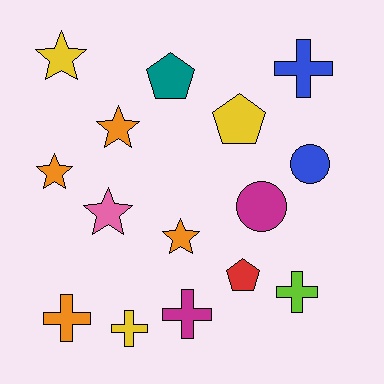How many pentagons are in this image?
There are 3 pentagons.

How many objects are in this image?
There are 15 objects.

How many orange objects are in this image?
There are 4 orange objects.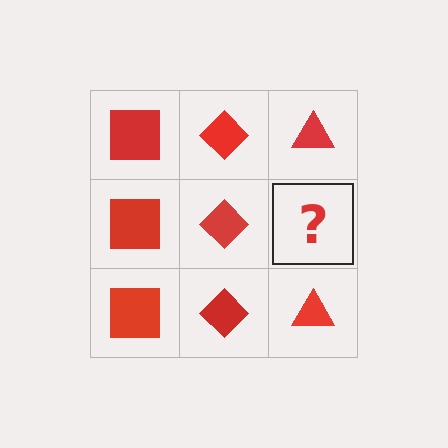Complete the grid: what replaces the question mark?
The question mark should be replaced with a red triangle.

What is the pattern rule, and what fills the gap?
The rule is that each column has a consistent shape. The gap should be filled with a red triangle.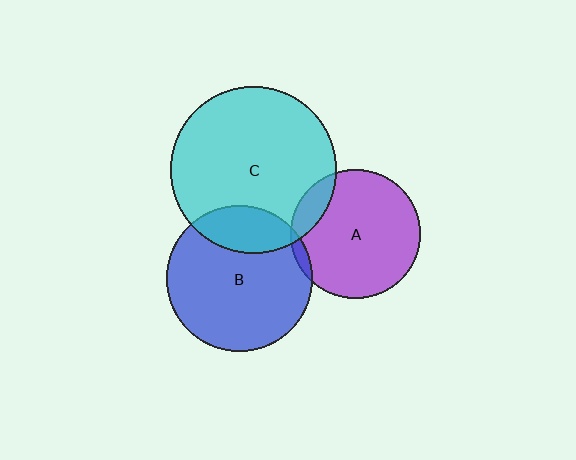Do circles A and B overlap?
Yes.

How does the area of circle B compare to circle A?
Approximately 1.3 times.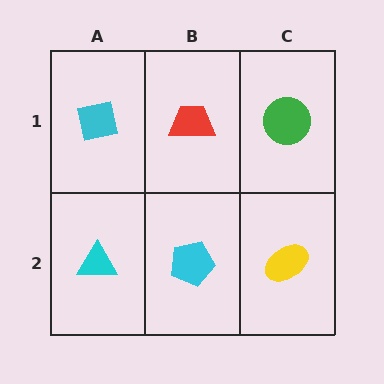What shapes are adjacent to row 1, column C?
A yellow ellipse (row 2, column C), a red trapezoid (row 1, column B).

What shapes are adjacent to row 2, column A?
A cyan square (row 1, column A), a cyan pentagon (row 2, column B).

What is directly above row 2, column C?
A green circle.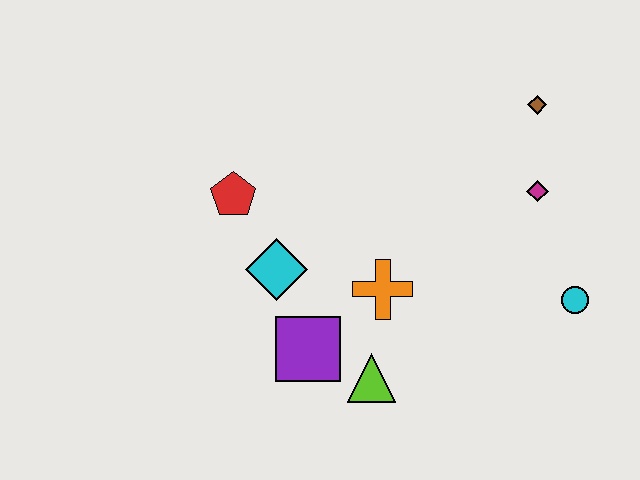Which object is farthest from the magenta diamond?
The red pentagon is farthest from the magenta diamond.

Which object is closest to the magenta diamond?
The brown diamond is closest to the magenta diamond.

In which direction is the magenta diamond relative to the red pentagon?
The magenta diamond is to the right of the red pentagon.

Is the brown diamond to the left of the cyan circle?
Yes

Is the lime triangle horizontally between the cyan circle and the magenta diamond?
No